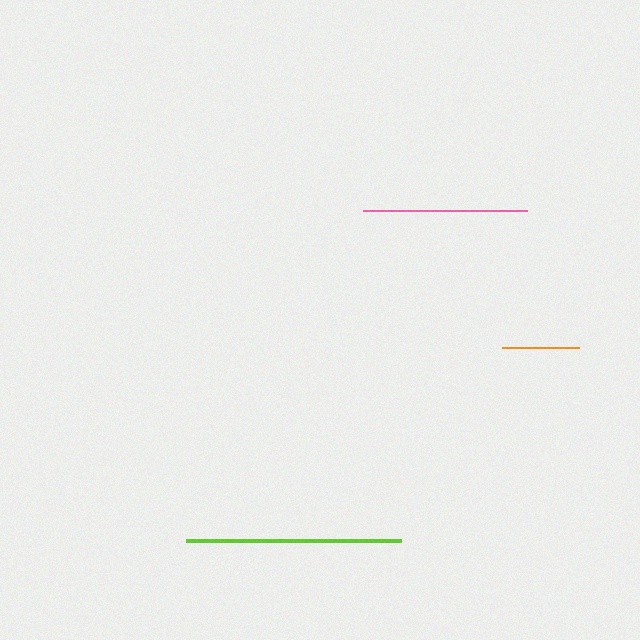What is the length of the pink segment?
The pink segment is approximately 164 pixels long.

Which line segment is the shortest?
The orange line is the shortest at approximately 76 pixels.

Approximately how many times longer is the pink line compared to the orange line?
The pink line is approximately 2.1 times the length of the orange line.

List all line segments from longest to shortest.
From longest to shortest: lime, pink, orange.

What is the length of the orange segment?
The orange segment is approximately 76 pixels long.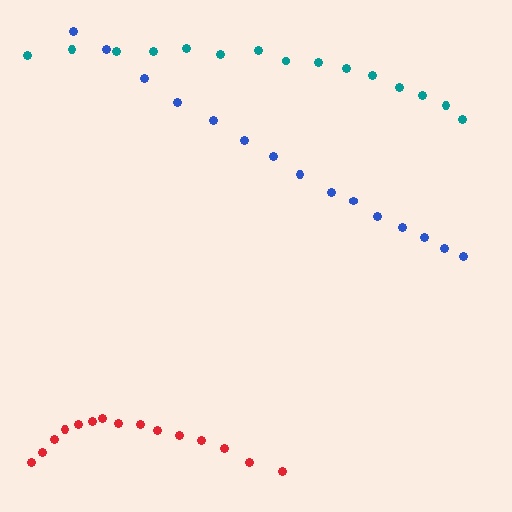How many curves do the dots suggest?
There are 3 distinct paths.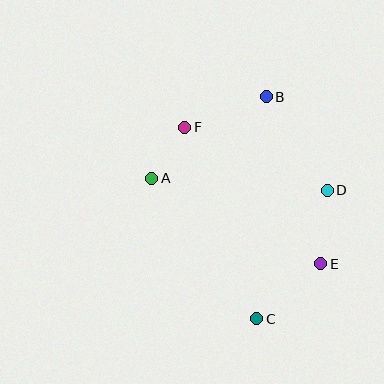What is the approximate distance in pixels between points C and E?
The distance between C and E is approximately 84 pixels.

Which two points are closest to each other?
Points A and F are closest to each other.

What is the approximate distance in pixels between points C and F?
The distance between C and F is approximately 205 pixels.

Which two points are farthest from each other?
Points B and C are farthest from each other.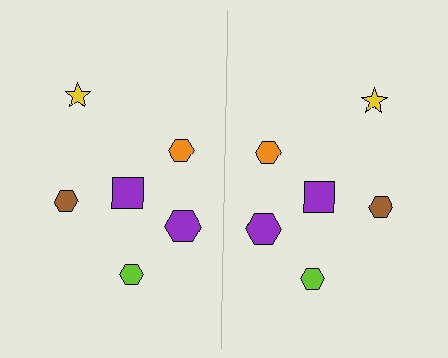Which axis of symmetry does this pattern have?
The pattern has a vertical axis of symmetry running through the center of the image.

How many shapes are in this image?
There are 12 shapes in this image.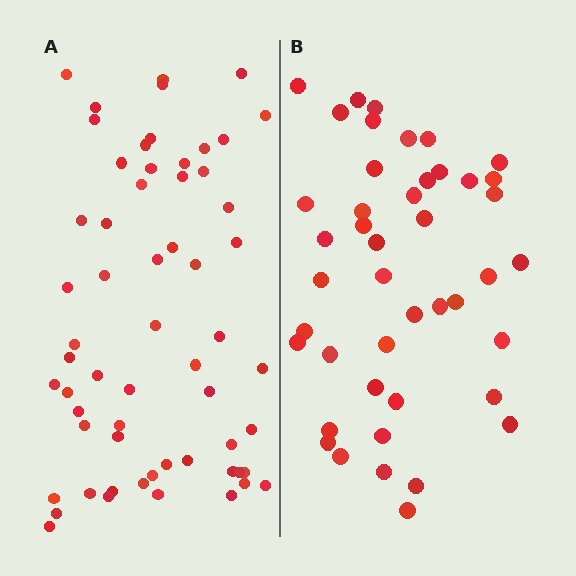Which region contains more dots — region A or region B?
Region A (the left region) has more dots.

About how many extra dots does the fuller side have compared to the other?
Region A has approximately 15 more dots than region B.